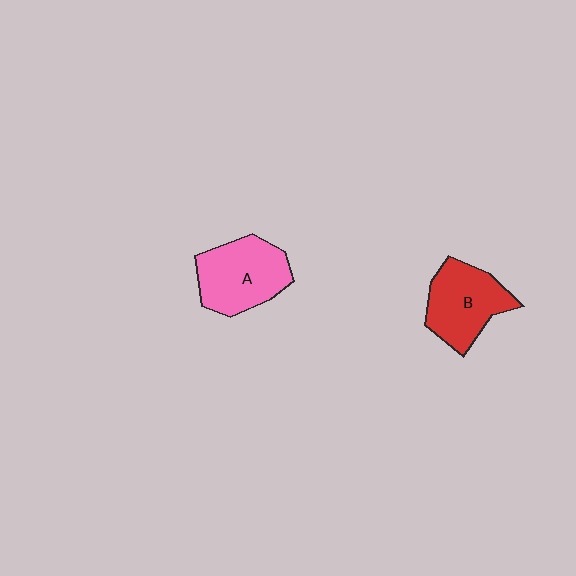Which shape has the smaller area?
Shape B (red).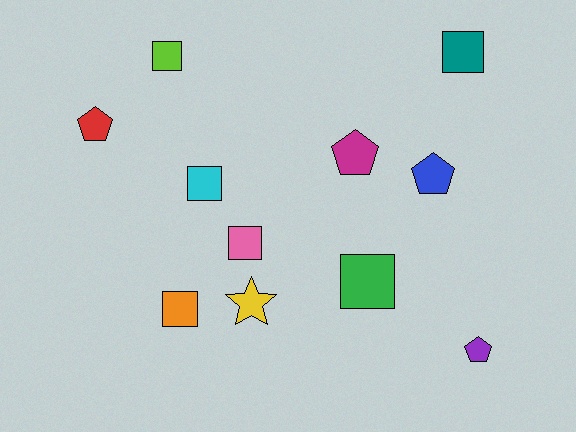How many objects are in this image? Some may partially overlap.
There are 11 objects.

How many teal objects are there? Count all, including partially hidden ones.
There is 1 teal object.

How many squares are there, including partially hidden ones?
There are 6 squares.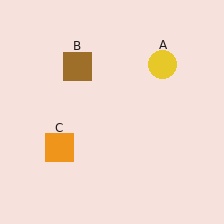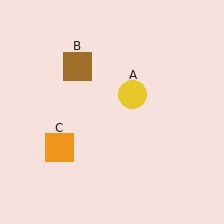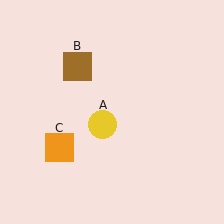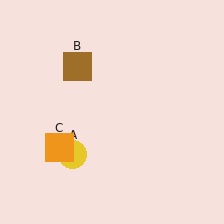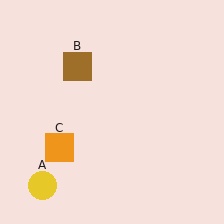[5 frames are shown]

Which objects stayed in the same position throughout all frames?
Brown square (object B) and orange square (object C) remained stationary.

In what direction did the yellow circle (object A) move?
The yellow circle (object A) moved down and to the left.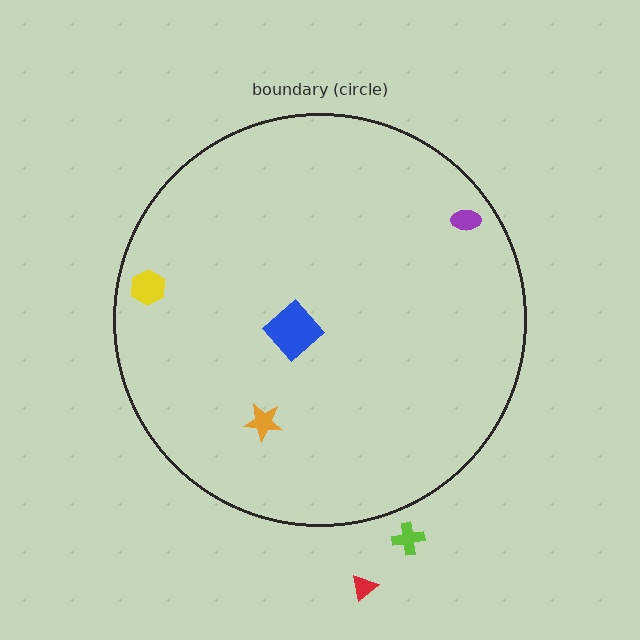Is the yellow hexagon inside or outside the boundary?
Inside.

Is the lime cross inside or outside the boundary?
Outside.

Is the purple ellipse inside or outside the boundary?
Inside.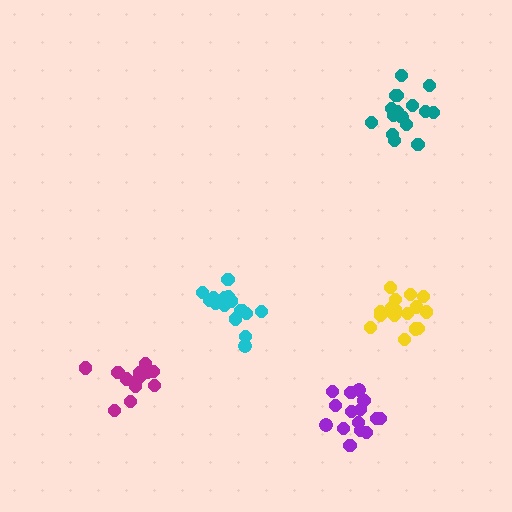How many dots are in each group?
Group 1: 17 dots, Group 2: 15 dots, Group 3: 16 dots, Group 4: 18 dots, Group 5: 12 dots (78 total).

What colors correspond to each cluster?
The clusters are colored: teal, purple, cyan, yellow, magenta.